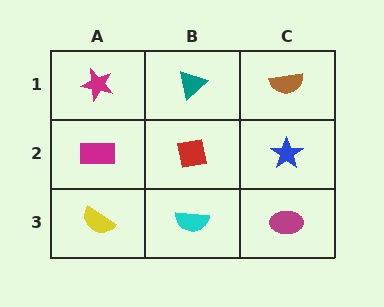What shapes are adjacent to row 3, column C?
A blue star (row 2, column C), a cyan semicircle (row 3, column B).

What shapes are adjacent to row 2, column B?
A teal triangle (row 1, column B), a cyan semicircle (row 3, column B), a magenta rectangle (row 2, column A), a blue star (row 2, column C).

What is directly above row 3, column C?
A blue star.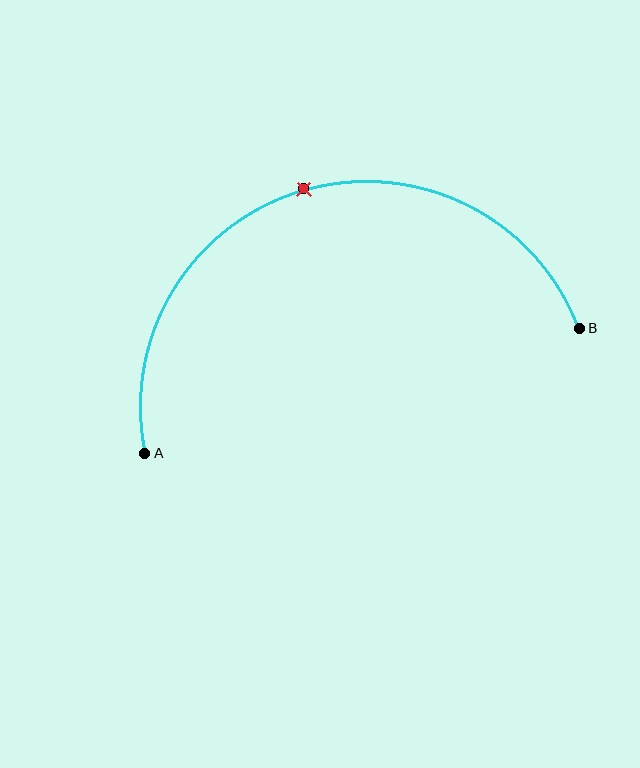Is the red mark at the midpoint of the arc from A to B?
Yes. The red mark lies on the arc at equal arc-length from both A and B — it is the arc midpoint.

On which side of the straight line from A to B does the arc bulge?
The arc bulges above the straight line connecting A and B.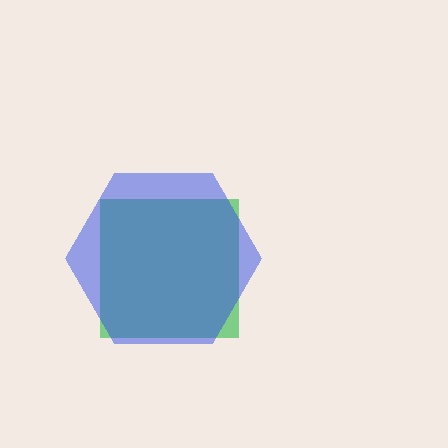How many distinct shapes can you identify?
There are 2 distinct shapes: a green square, a blue hexagon.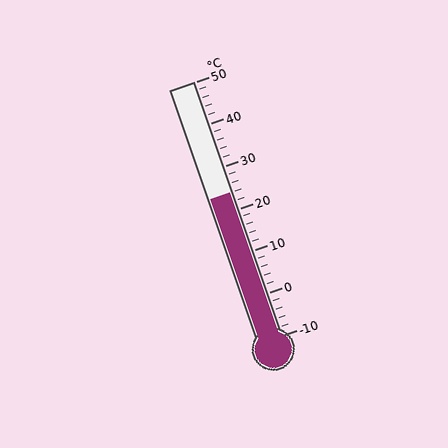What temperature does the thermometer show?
The thermometer shows approximately 24°C.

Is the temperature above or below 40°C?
The temperature is below 40°C.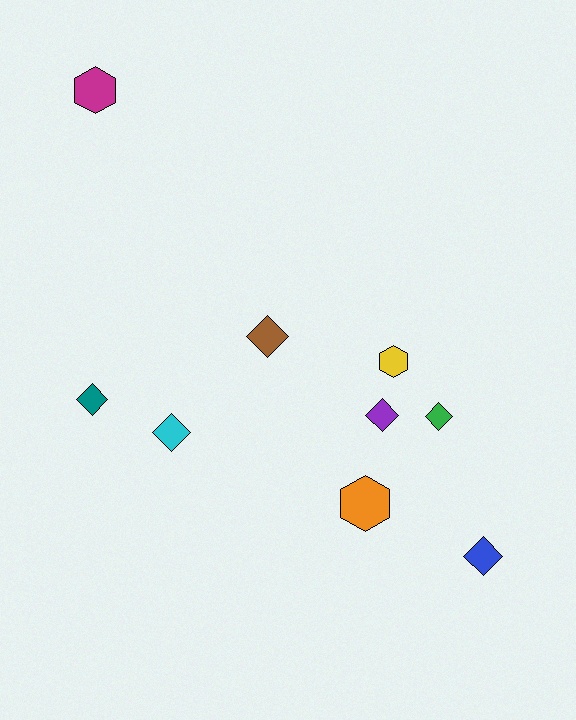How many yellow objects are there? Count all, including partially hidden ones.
There is 1 yellow object.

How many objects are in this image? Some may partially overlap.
There are 9 objects.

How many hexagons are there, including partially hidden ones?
There are 3 hexagons.